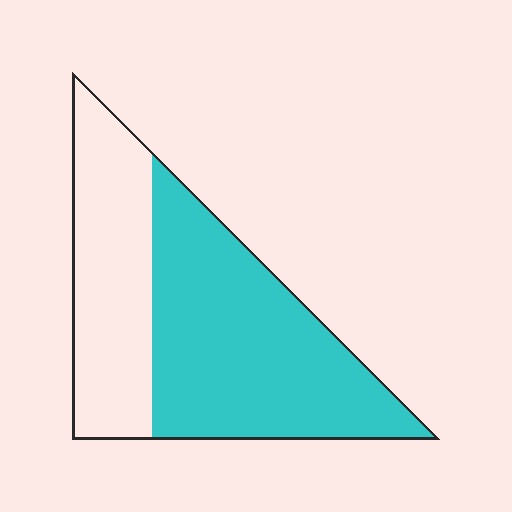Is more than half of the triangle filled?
Yes.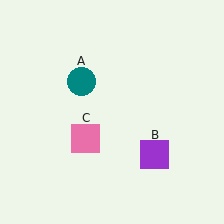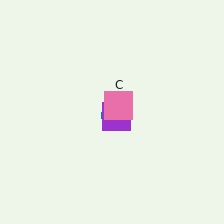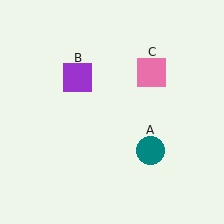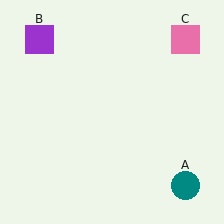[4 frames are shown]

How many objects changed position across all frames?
3 objects changed position: teal circle (object A), purple square (object B), pink square (object C).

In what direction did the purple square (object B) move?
The purple square (object B) moved up and to the left.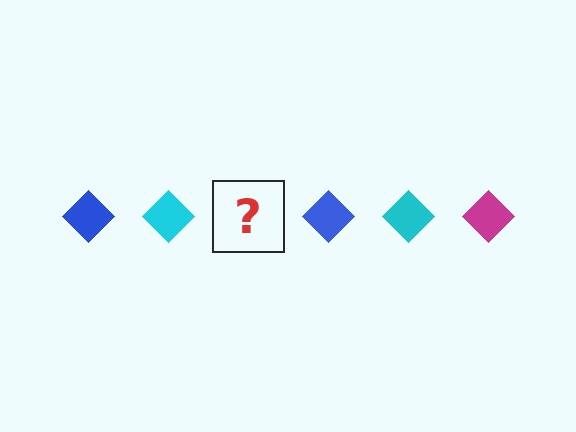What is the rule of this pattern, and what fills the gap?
The rule is that the pattern cycles through blue, cyan, magenta diamonds. The gap should be filled with a magenta diamond.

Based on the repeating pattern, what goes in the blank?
The blank should be a magenta diamond.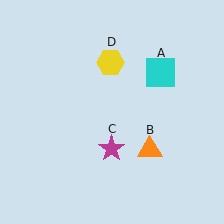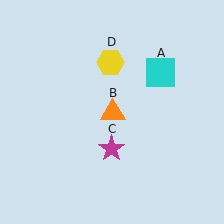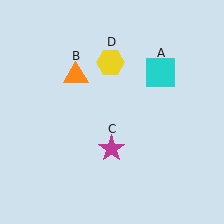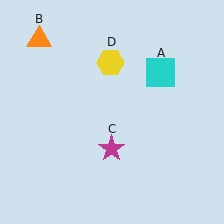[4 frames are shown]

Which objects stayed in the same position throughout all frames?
Cyan square (object A) and magenta star (object C) and yellow hexagon (object D) remained stationary.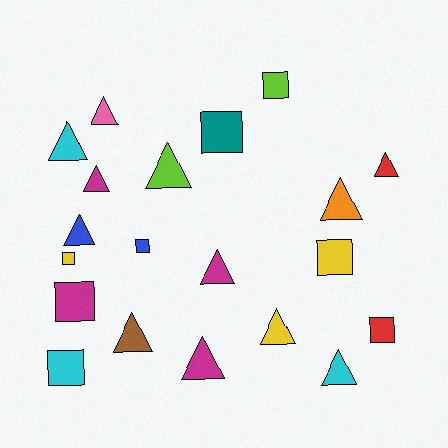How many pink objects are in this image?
There is 1 pink object.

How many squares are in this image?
There are 8 squares.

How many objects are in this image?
There are 20 objects.